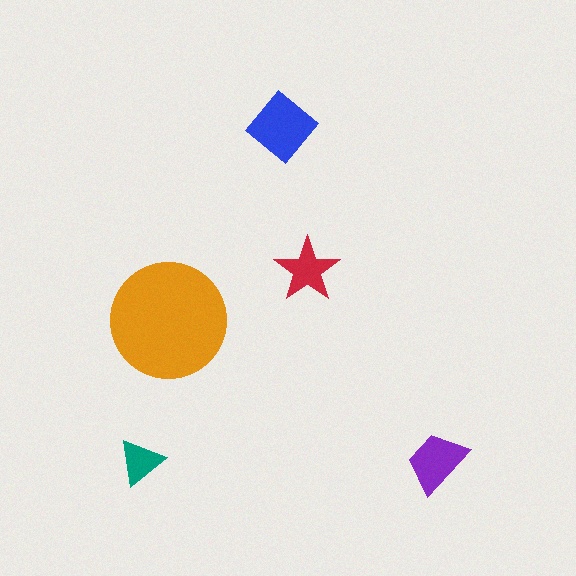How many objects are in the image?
There are 5 objects in the image.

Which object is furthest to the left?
The teal triangle is leftmost.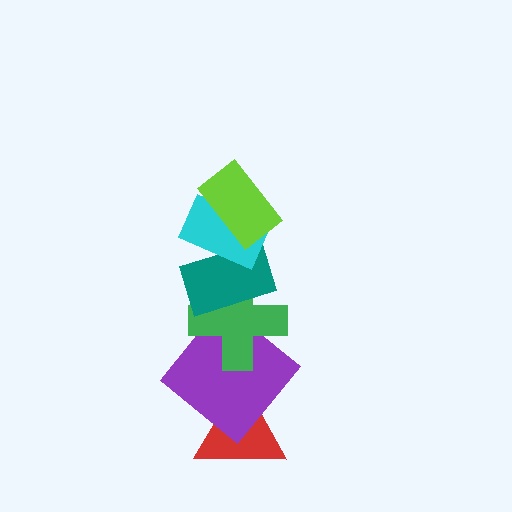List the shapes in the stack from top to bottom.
From top to bottom: the lime rectangle, the cyan rectangle, the teal rectangle, the green cross, the purple diamond, the red triangle.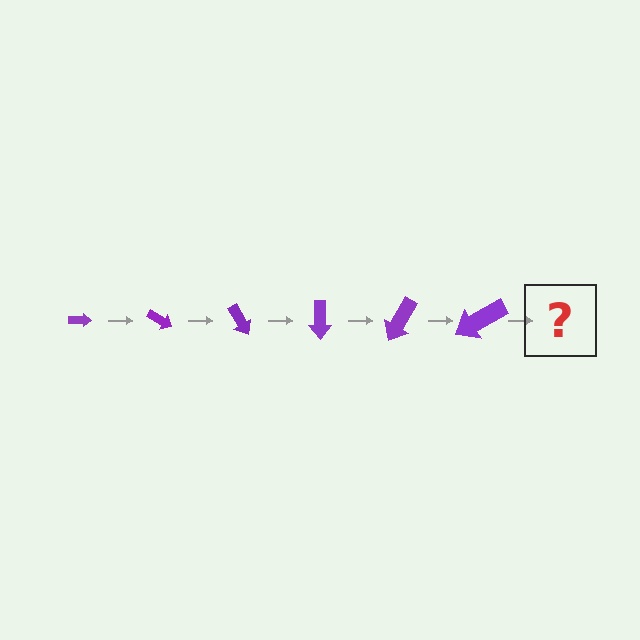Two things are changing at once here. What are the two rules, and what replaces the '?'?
The two rules are that the arrow grows larger each step and it rotates 30 degrees each step. The '?' should be an arrow, larger than the previous one and rotated 180 degrees from the start.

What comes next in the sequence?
The next element should be an arrow, larger than the previous one and rotated 180 degrees from the start.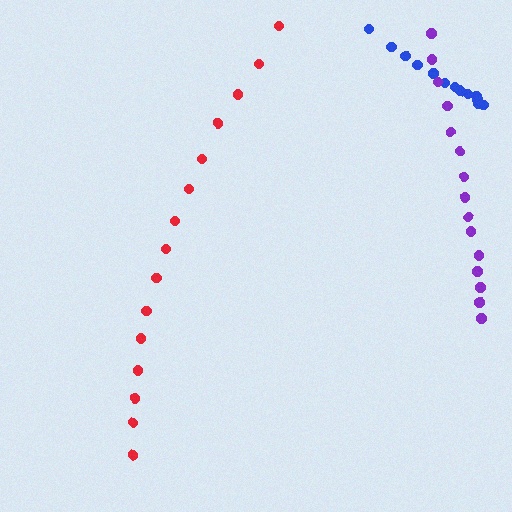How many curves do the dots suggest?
There are 3 distinct paths.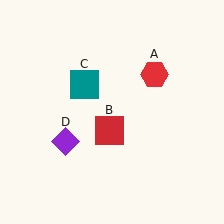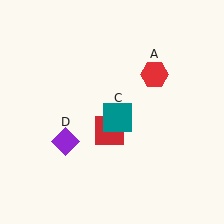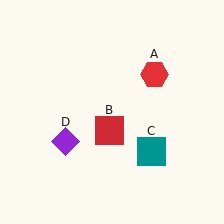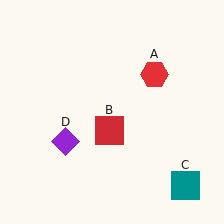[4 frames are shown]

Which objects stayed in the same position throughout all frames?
Red hexagon (object A) and red square (object B) and purple diamond (object D) remained stationary.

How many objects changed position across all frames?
1 object changed position: teal square (object C).